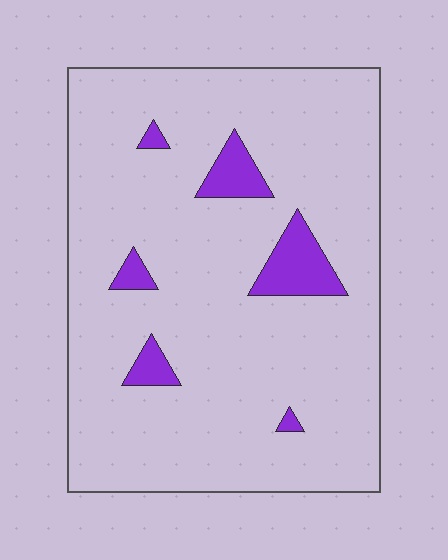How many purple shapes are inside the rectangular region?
6.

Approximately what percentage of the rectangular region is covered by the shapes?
Approximately 10%.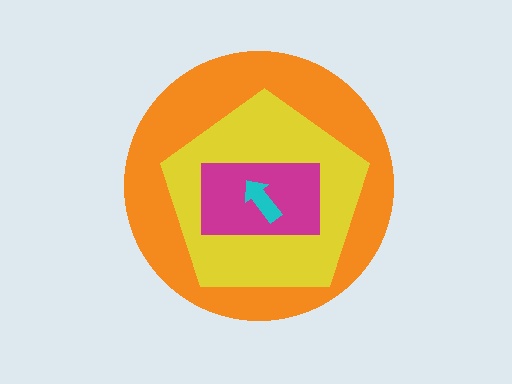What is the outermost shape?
The orange circle.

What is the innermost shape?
The cyan arrow.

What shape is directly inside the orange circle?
The yellow pentagon.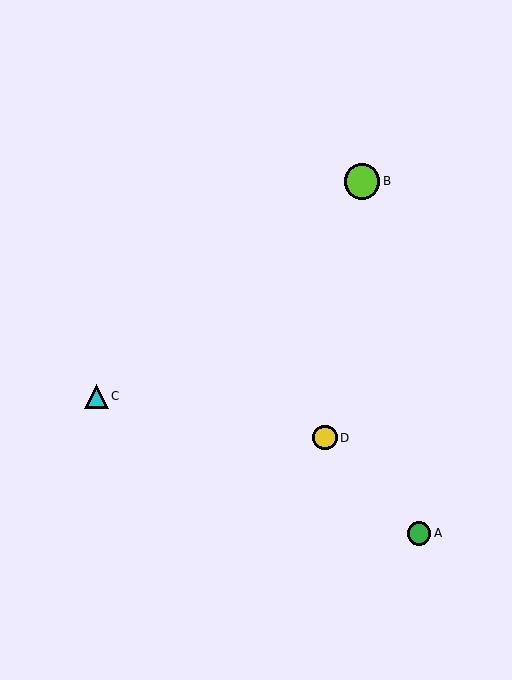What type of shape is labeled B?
Shape B is a lime circle.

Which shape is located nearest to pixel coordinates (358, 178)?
The lime circle (labeled B) at (362, 181) is nearest to that location.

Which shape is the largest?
The lime circle (labeled B) is the largest.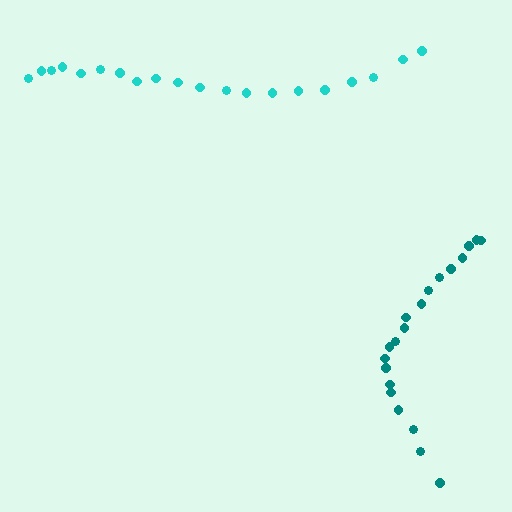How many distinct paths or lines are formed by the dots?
There are 2 distinct paths.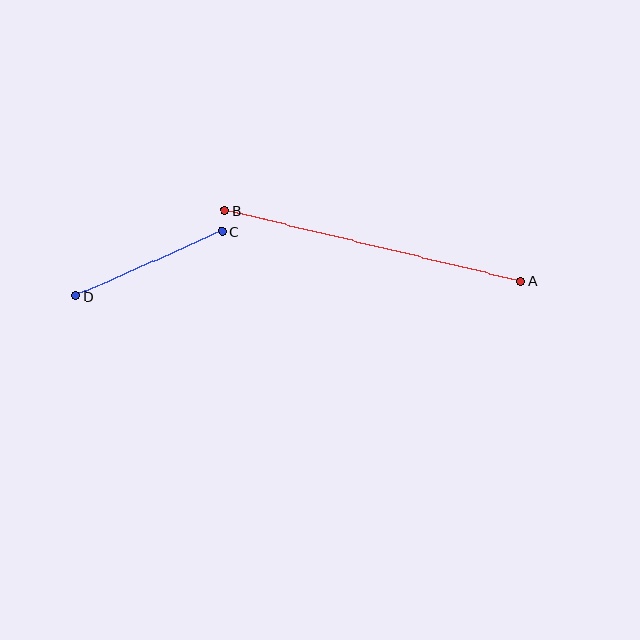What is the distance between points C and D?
The distance is approximately 160 pixels.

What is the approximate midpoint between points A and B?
The midpoint is at approximately (372, 246) pixels.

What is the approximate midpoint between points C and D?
The midpoint is at approximately (149, 264) pixels.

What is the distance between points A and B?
The distance is approximately 304 pixels.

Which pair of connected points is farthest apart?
Points A and B are farthest apart.